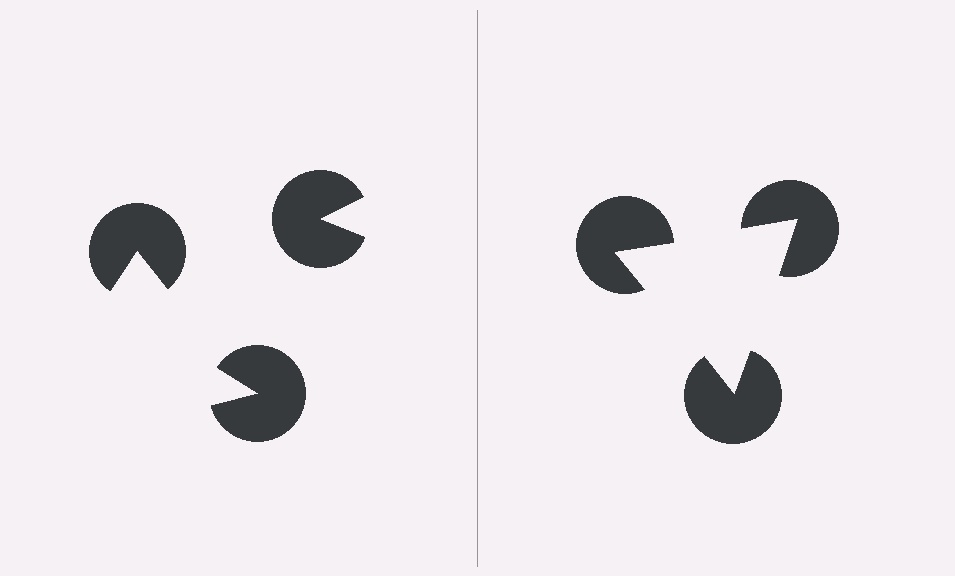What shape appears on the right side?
An illusory triangle.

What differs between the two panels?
The pac-man discs are positioned identically on both sides; only the wedge orientations differ. On the right they align to a triangle; on the left they are misaligned.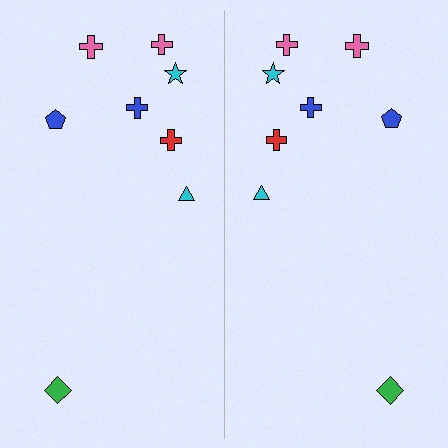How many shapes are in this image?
There are 16 shapes in this image.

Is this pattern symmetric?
Yes, this pattern has bilateral (reflection) symmetry.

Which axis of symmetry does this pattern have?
The pattern has a vertical axis of symmetry running through the center of the image.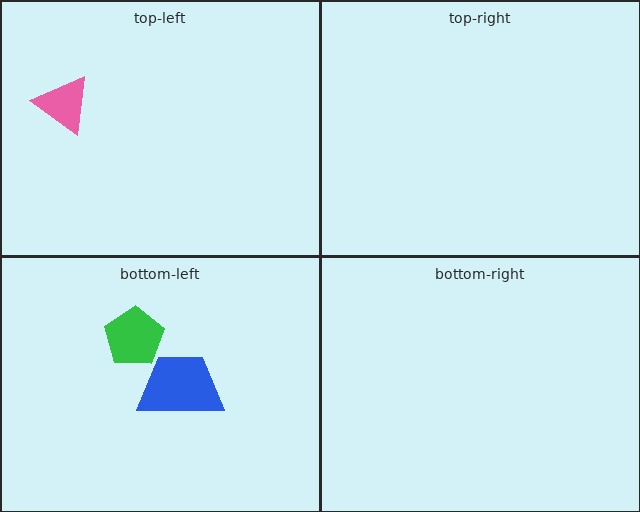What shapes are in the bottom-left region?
The green pentagon, the blue trapezoid.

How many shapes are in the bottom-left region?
2.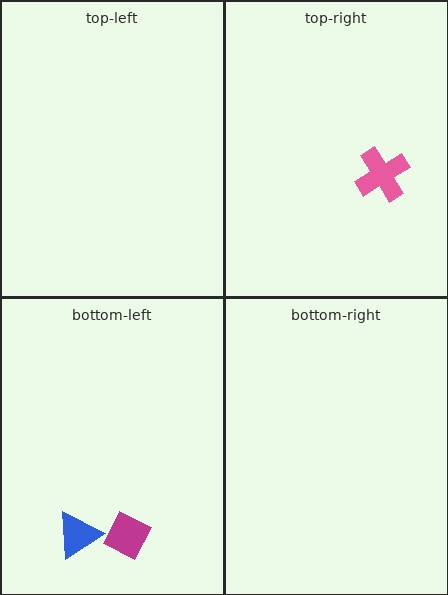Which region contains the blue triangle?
The bottom-left region.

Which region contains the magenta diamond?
The bottom-left region.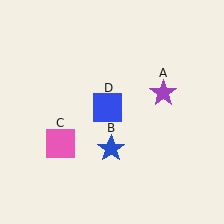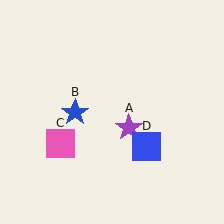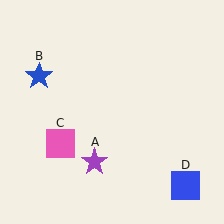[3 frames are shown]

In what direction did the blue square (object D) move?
The blue square (object D) moved down and to the right.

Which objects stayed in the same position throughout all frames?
Pink square (object C) remained stationary.